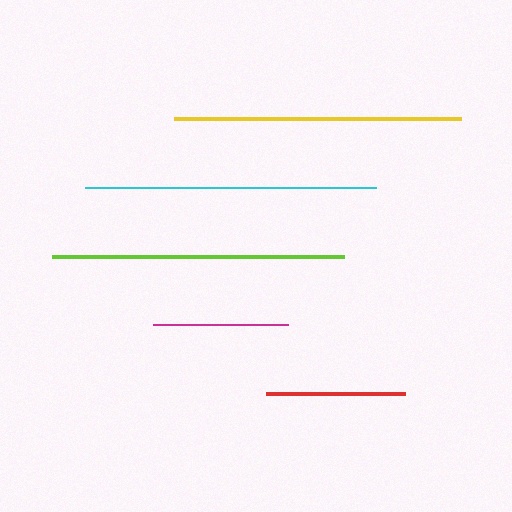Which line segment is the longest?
The lime line is the longest at approximately 291 pixels.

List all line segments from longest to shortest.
From longest to shortest: lime, cyan, yellow, red, magenta.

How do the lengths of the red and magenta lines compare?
The red and magenta lines are approximately the same length.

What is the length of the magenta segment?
The magenta segment is approximately 134 pixels long.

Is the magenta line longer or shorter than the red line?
The red line is longer than the magenta line.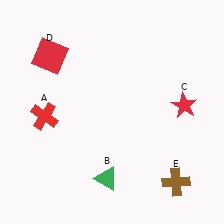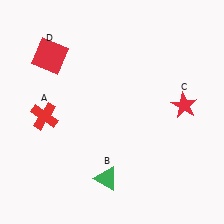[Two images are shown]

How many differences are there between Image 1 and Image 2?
There is 1 difference between the two images.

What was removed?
The brown cross (E) was removed in Image 2.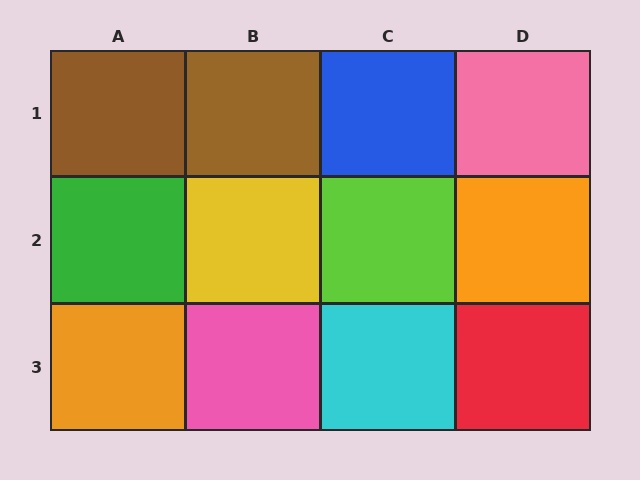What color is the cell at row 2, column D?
Orange.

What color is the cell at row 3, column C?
Cyan.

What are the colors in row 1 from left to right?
Brown, brown, blue, pink.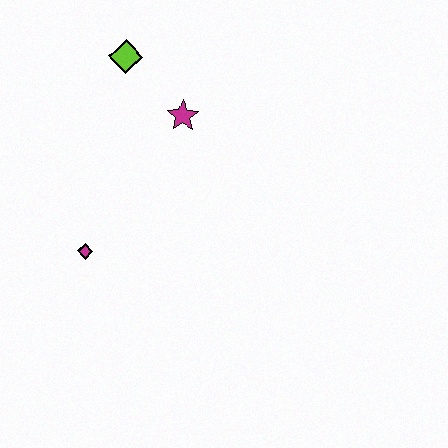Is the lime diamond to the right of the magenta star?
No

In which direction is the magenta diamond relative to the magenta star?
The magenta diamond is below the magenta star.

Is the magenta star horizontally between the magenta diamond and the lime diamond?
No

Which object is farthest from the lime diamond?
The magenta diamond is farthest from the lime diamond.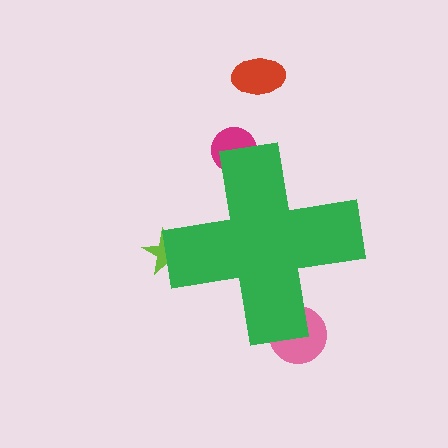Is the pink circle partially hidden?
Yes, the pink circle is partially hidden behind the green cross.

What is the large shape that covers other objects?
A green cross.